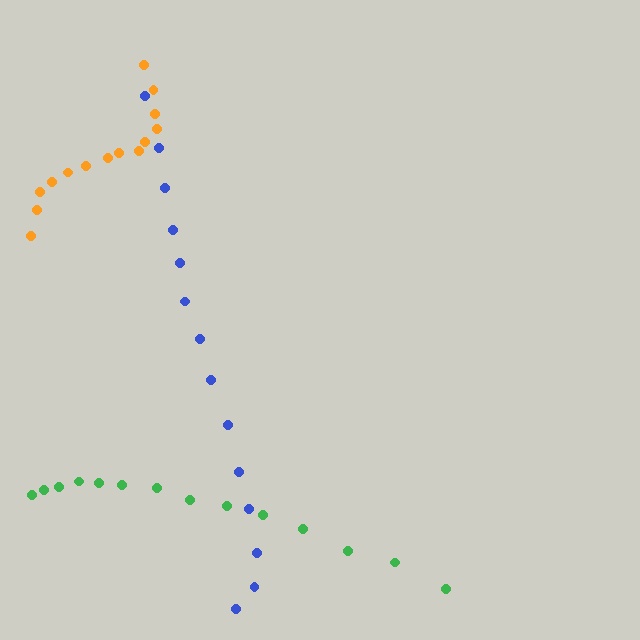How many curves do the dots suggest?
There are 3 distinct paths.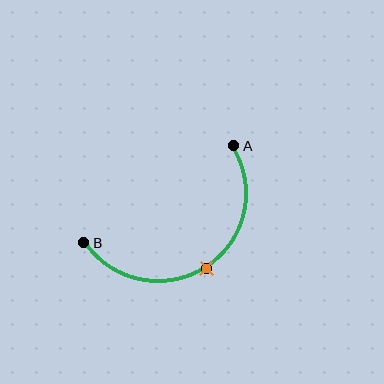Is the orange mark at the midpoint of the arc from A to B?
Yes. The orange mark lies on the arc at equal arc-length from both A and B — it is the arc midpoint.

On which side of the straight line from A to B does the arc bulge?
The arc bulges below the straight line connecting A and B.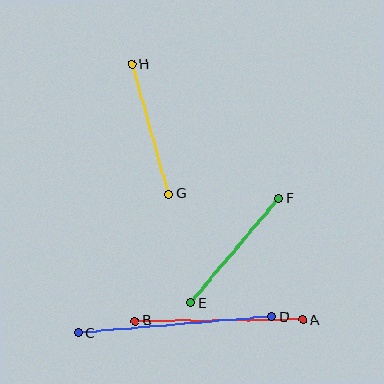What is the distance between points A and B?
The distance is approximately 167 pixels.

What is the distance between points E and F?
The distance is approximately 137 pixels.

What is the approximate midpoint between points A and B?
The midpoint is at approximately (219, 321) pixels.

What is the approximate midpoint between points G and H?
The midpoint is at approximately (150, 129) pixels.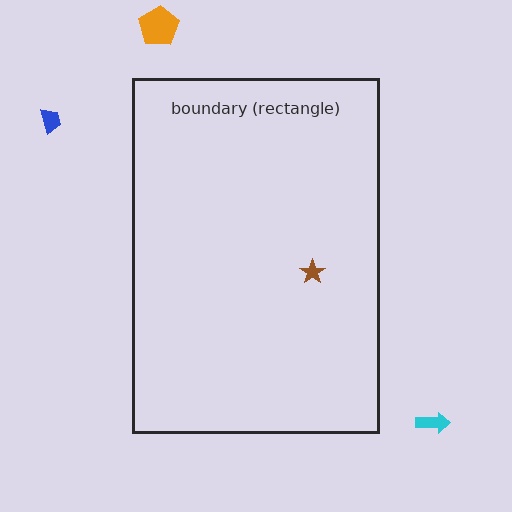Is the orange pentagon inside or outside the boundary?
Outside.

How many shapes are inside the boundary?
1 inside, 3 outside.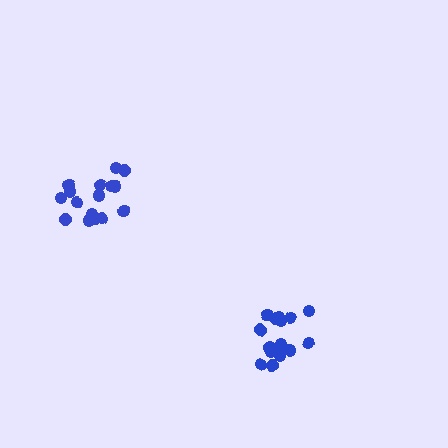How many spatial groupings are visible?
There are 2 spatial groupings.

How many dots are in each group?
Group 1: 15 dots, Group 2: 17 dots (32 total).